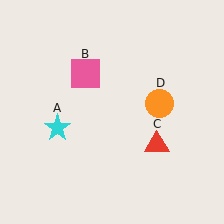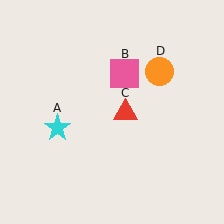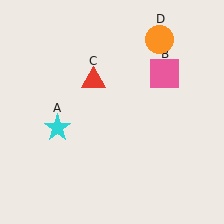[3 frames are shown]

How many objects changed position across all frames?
3 objects changed position: pink square (object B), red triangle (object C), orange circle (object D).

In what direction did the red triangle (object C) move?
The red triangle (object C) moved up and to the left.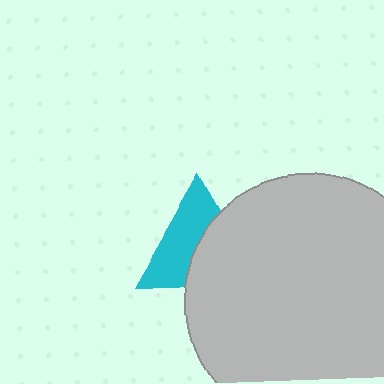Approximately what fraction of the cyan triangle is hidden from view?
Roughly 47% of the cyan triangle is hidden behind the light gray circle.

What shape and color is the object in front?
The object in front is a light gray circle.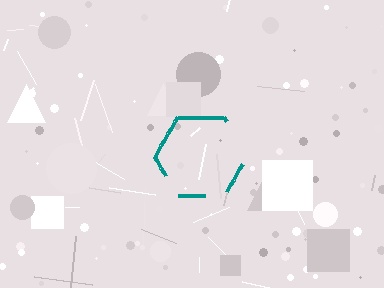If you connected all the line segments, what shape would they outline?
They would outline a hexagon.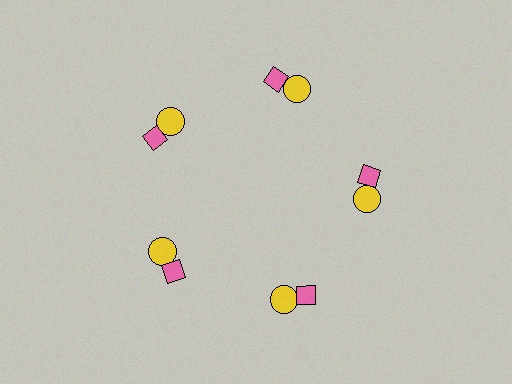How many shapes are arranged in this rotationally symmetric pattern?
There are 10 shapes, arranged in 5 groups of 2.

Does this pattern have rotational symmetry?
Yes, this pattern has 5-fold rotational symmetry. It looks the same after rotating 72 degrees around the center.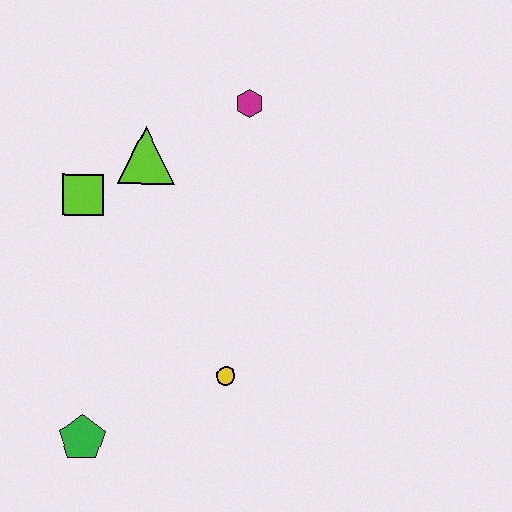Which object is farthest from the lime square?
The green pentagon is farthest from the lime square.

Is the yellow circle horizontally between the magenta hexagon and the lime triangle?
Yes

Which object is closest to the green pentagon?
The yellow circle is closest to the green pentagon.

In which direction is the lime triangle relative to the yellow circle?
The lime triangle is above the yellow circle.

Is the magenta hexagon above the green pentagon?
Yes